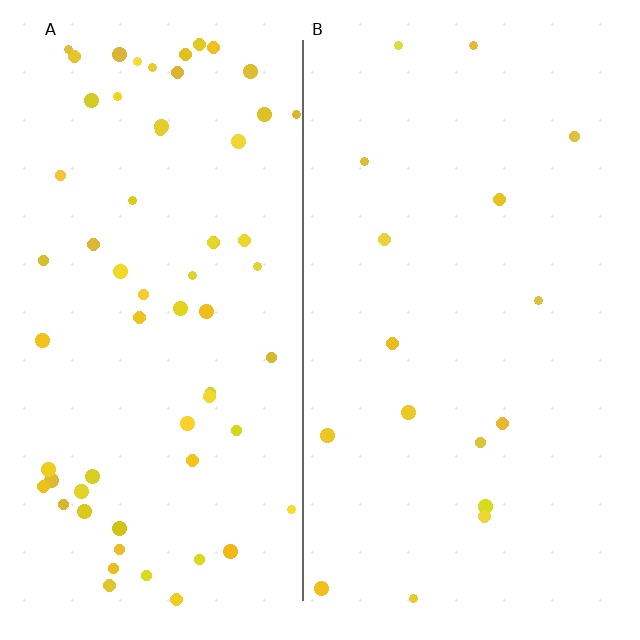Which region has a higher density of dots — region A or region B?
A (the left).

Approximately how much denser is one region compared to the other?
Approximately 3.8× — region A over region B.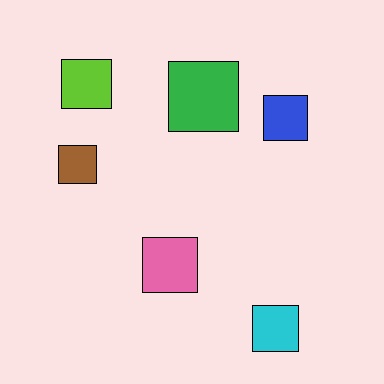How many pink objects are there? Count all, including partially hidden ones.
There is 1 pink object.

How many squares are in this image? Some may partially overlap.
There are 6 squares.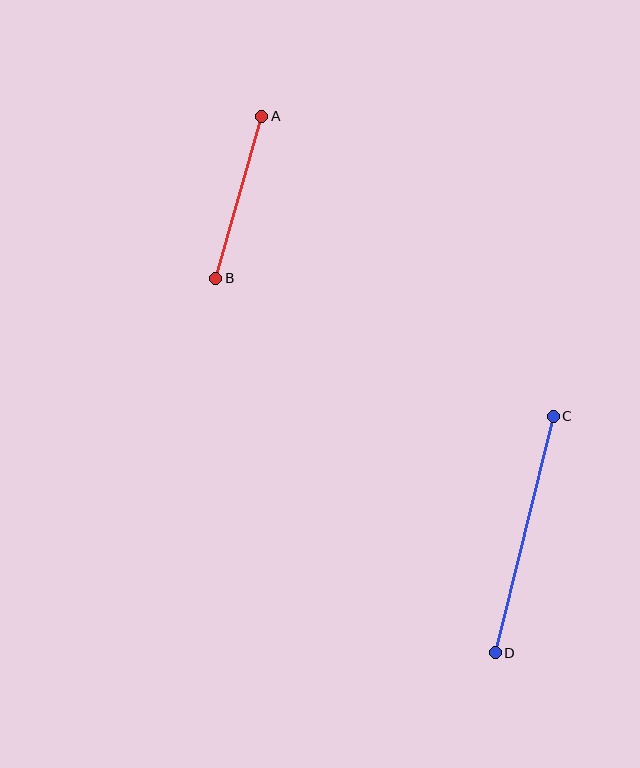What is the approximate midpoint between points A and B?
The midpoint is at approximately (239, 197) pixels.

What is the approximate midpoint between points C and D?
The midpoint is at approximately (524, 534) pixels.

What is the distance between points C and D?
The distance is approximately 244 pixels.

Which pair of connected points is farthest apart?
Points C and D are farthest apart.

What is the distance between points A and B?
The distance is approximately 168 pixels.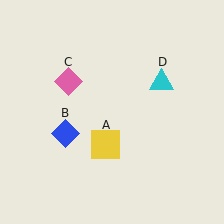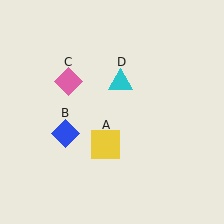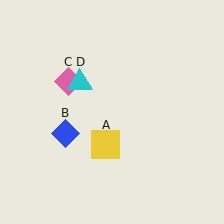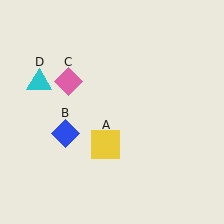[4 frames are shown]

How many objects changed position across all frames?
1 object changed position: cyan triangle (object D).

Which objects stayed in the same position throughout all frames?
Yellow square (object A) and blue diamond (object B) and pink diamond (object C) remained stationary.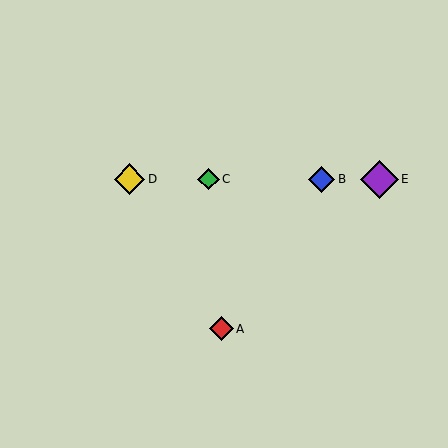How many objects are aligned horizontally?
4 objects (B, C, D, E) are aligned horizontally.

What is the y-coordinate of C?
Object C is at y≈179.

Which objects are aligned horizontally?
Objects B, C, D, E are aligned horizontally.